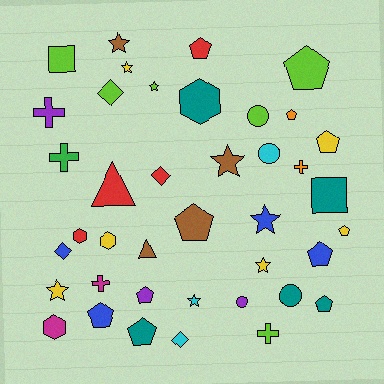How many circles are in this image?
There are 4 circles.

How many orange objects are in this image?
There are 2 orange objects.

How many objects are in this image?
There are 40 objects.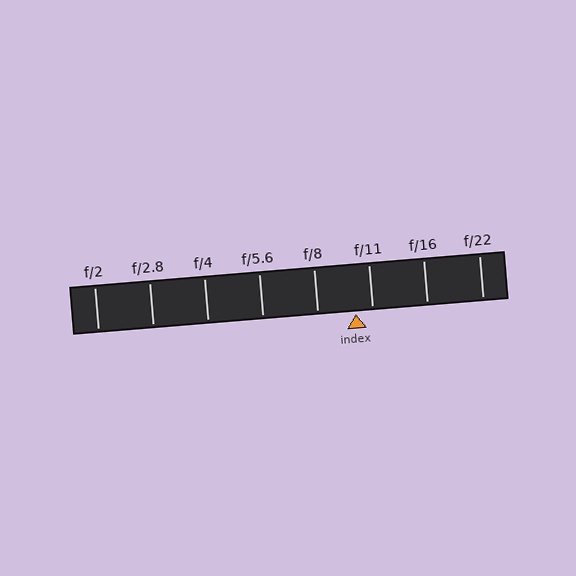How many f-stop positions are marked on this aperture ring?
There are 8 f-stop positions marked.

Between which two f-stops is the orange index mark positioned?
The index mark is between f/8 and f/11.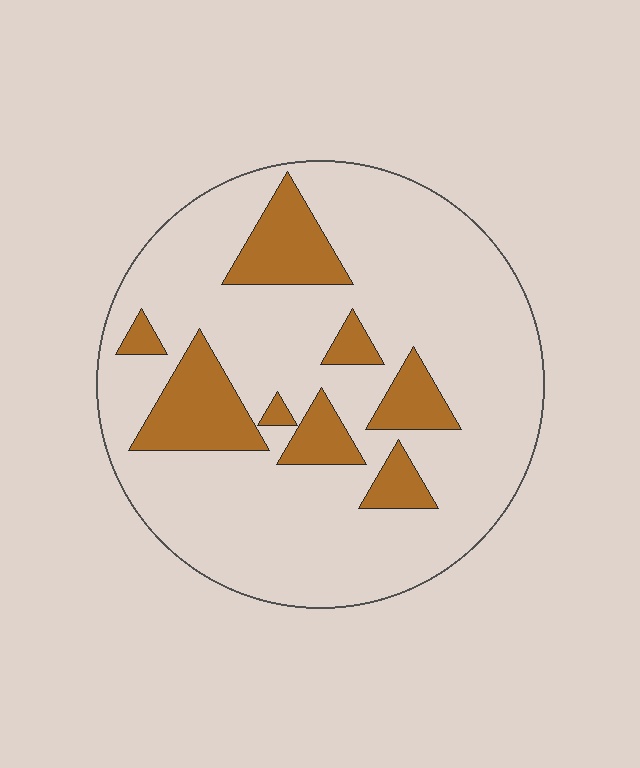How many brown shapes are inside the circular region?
8.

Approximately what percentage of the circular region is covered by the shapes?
Approximately 20%.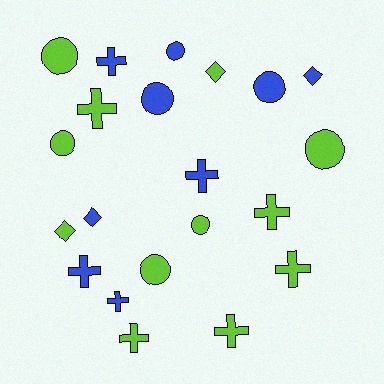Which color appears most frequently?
Lime, with 12 objects.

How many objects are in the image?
There are 21 objects.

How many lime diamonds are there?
There are 2 lime diamonds.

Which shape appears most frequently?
Cross, with 9 objects.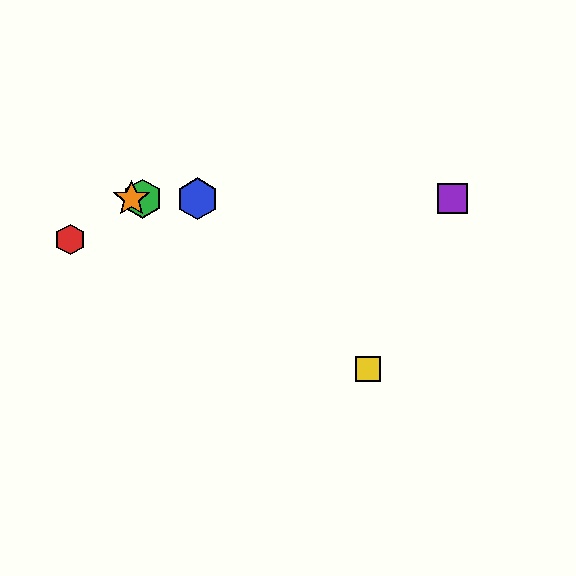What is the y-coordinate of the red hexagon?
The red hexagon is at y≈239.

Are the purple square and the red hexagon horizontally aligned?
No, the purple square is at y≈199 and the red hexagon is at y≈239.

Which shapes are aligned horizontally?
The blue hexagon, the green hexagon, the purple square, the orange star are aligned horizontally.